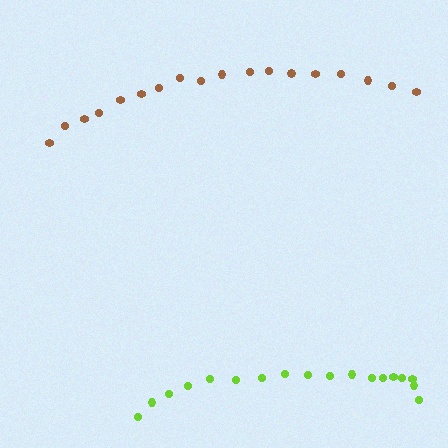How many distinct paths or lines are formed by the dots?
There are 2 distinct paths.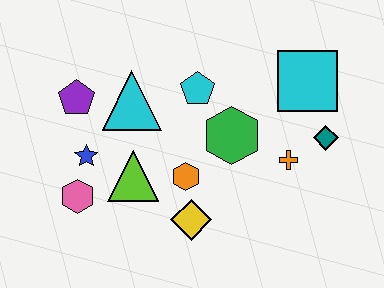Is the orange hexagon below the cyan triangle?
Yes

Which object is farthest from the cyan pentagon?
The pink hexagon is farthest from the cyan pentagon.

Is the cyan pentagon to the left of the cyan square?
Yes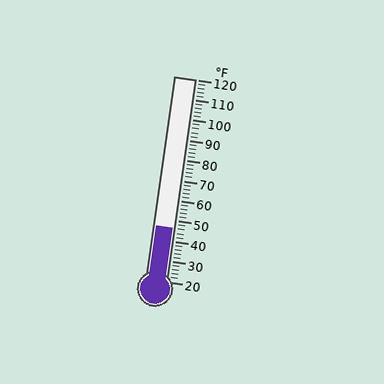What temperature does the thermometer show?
The thermometer shows approximately 46°F.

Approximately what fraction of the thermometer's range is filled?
The thermometer is filled to approximately 25% of its range.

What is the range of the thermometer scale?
The thermometer scale ranges from 20°F to 120°F.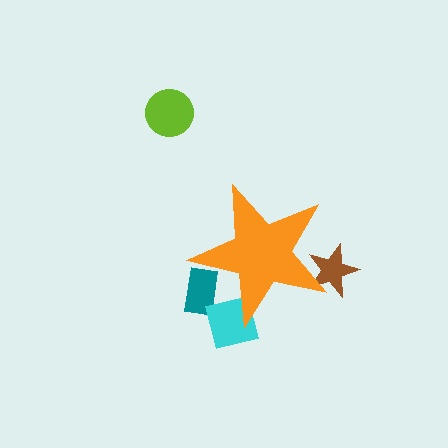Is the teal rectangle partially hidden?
Yes, the teal rectangle is partially hidden behind the orange star.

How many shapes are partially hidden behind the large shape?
3 shapes are partially hidden.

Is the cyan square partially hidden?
Yes, the cyan square is partially hidden behind the orange star.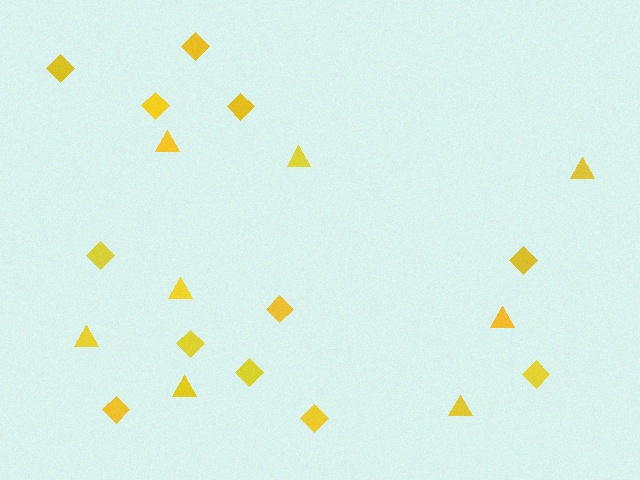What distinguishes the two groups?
There are 2 groups: one group of triangles (8) and one group of diamonds (12).